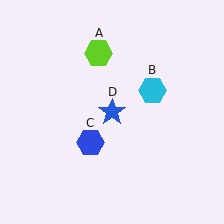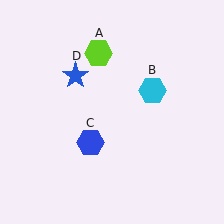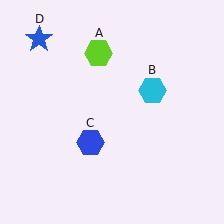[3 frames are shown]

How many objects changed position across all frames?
1 object changed position: blue star (object D).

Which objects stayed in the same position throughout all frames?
Lime hexagon (object A) and cyan hexagon (object B) and blue hexagon (object C) remained stationary.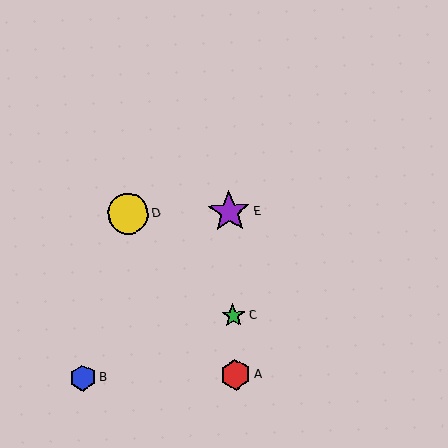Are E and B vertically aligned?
No, E is at x≈229 and B is at x≈83.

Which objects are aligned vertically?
Objects A, C, E are aligned vertically.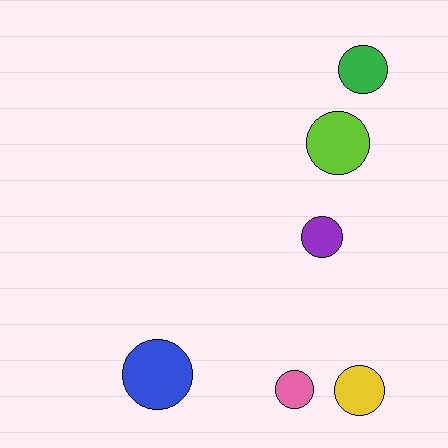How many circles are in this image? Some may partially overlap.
There are 6 circles.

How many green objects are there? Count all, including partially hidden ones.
There is 1 green object.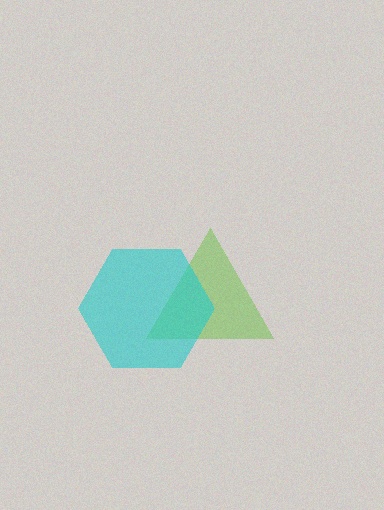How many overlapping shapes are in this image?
There are 2 overlapping shapes in the image.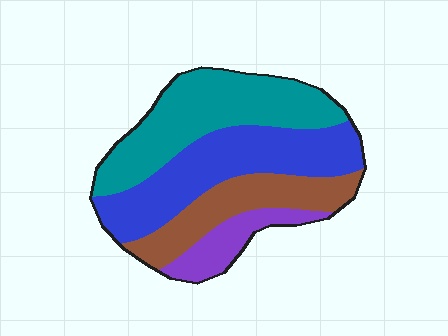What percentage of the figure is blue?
Blue covers 34% of the figure.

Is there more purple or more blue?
Blue.